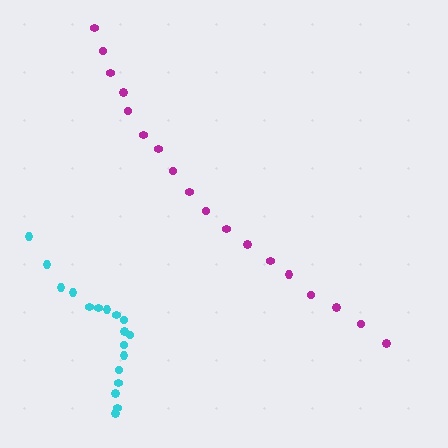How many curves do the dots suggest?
There are 2 distinct paths.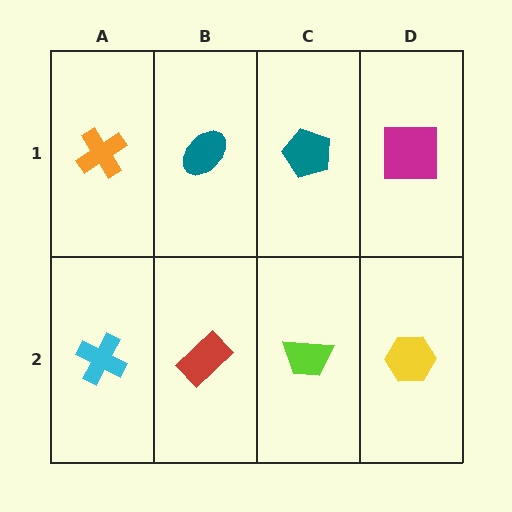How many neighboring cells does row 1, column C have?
3.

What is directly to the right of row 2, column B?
A lime trapezoid.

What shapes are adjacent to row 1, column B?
A red rectangle (row 2, column B), an orange cross (row 1, column A), a teal pentagon (row 1, column C).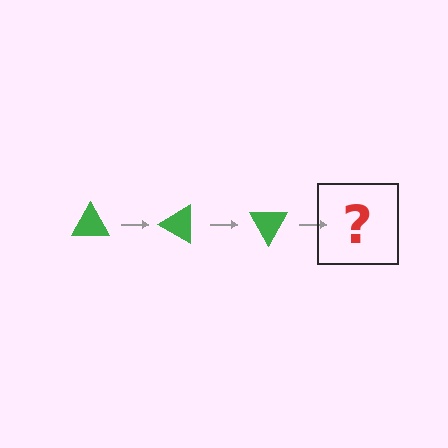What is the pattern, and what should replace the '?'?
The pattern is that the triangle rotates 30 degrees each step. The '?' should be a green triangle rotated 90 degrees.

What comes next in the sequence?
The next element should be a green triangle rotated 90 degrees.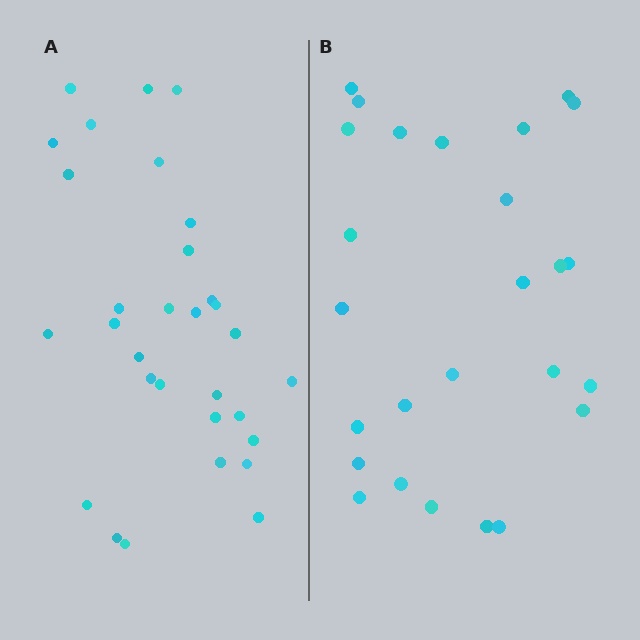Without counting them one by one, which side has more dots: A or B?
Region A (the left region) has more dots.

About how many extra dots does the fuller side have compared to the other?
Region A has about 5 more dots than region B.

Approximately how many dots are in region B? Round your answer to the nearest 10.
About 30 dots. (The exact count is 26, which rounds to 30.)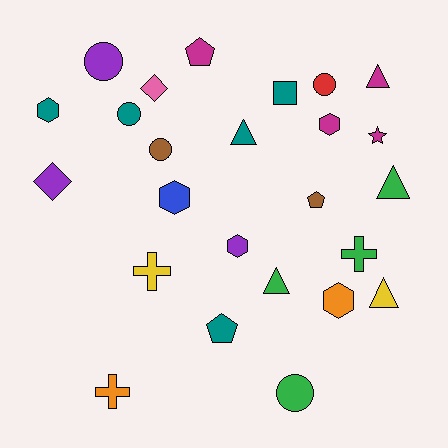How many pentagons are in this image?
There are 3 pentagons.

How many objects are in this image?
There are 25 objects.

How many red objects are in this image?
There is 1 red object.